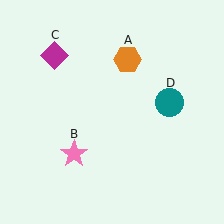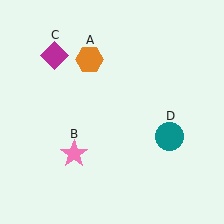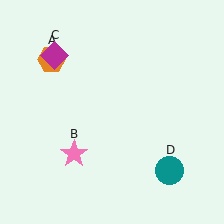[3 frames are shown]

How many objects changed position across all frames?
2 objects changed position: orange hexagon (object A), teal circle (object D).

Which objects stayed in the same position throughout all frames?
Pink star (object B) and magenta diamond (object C) remained stationary.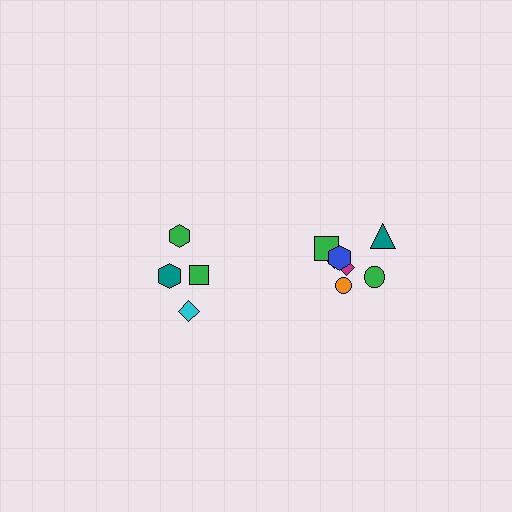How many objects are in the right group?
There are 7 objects.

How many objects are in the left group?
There are 4 objects.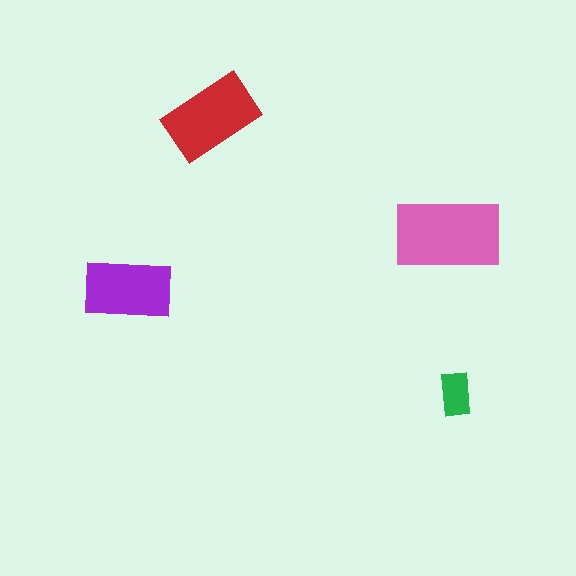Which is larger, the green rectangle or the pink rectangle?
The pink one.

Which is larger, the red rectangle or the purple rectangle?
The red one.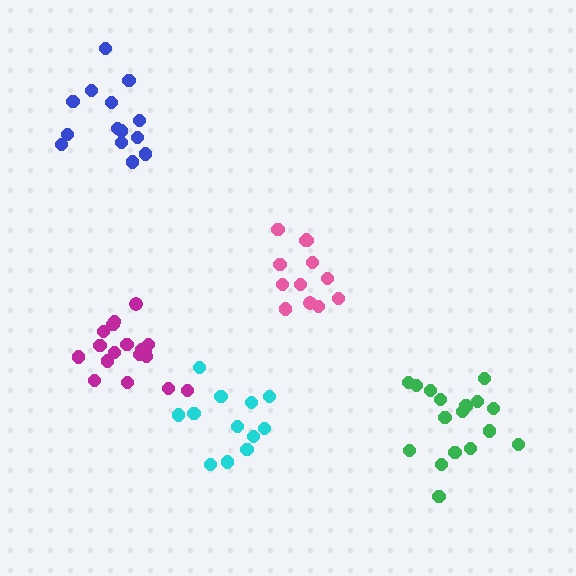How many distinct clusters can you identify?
There are 5 distinct clusters.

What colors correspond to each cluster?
The clusters are colored: pink, magenta, blue, cyan, green.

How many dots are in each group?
Group 1: 13 dots, Group 2: 18 dots, Group 3: 14 dots, Group 4: 12 dots, Group 5: 18 dots (75 total).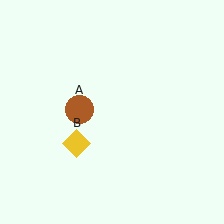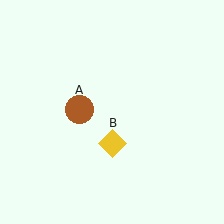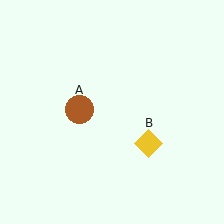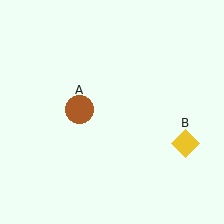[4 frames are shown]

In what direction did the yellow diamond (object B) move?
The yellow diamond (object B) moved right.